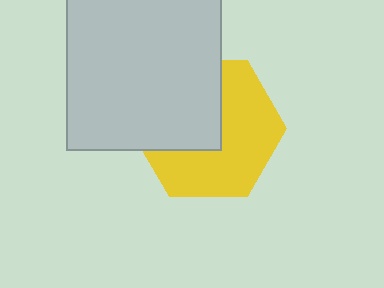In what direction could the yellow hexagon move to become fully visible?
The yellow hexagon could move toward the lower-right. That would shift it out from behind the light gray rectangle entirely.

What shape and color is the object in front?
The object in front is a light gray rectangle.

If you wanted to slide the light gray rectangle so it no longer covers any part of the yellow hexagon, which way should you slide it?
Slide it toward the upper-left — that is the most direct way to separate the two shapes.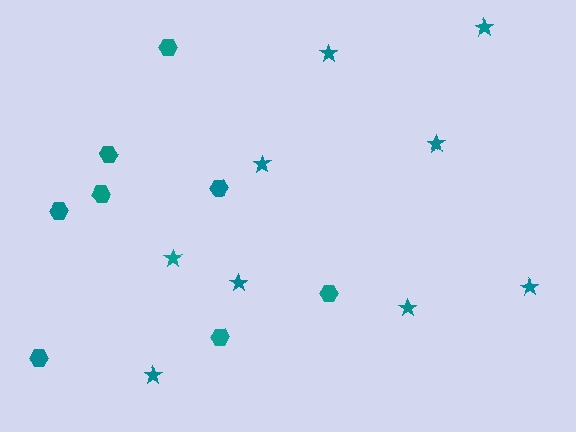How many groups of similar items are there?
There are 2 groups: one group of hexagons (8) and one group of stars (9).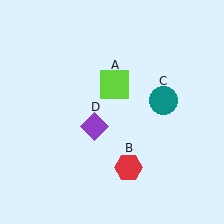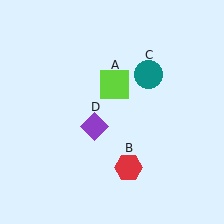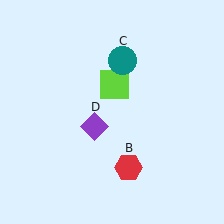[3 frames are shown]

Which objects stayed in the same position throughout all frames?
Lime square (object A) and red hexagon (object B) and purple diamond (object D) remained stationary.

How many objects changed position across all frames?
1 object changed position: teal circle (object C).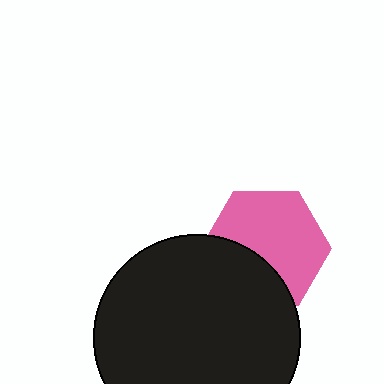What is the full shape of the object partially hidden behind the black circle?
The partially hidden object is a pink hexagon.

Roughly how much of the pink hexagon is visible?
Most of it is visible (roughly 65%).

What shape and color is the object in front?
The object in front is a black circle.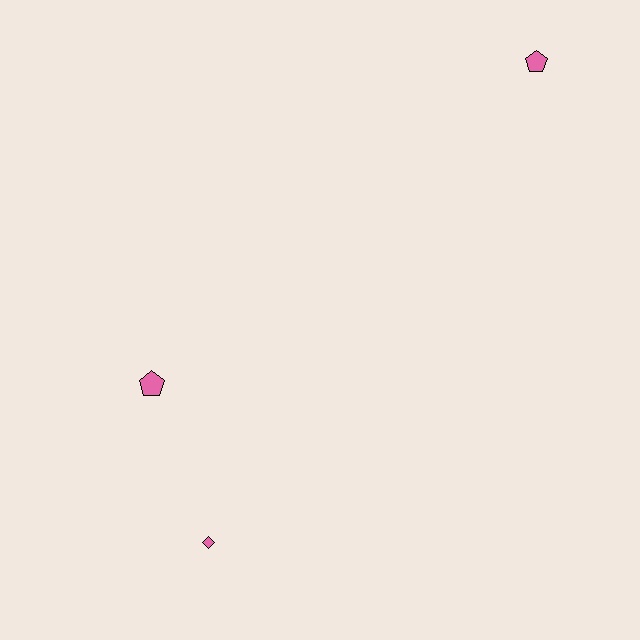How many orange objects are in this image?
There are no orange objects.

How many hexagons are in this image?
There are no hexagons.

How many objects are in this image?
There are 3 objects.